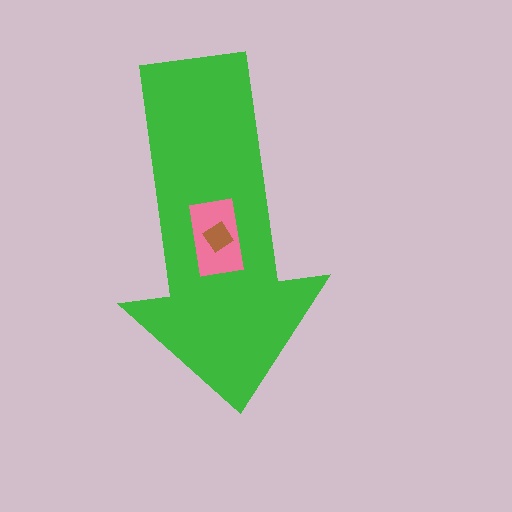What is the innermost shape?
The brown diamond.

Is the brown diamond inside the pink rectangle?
Yes.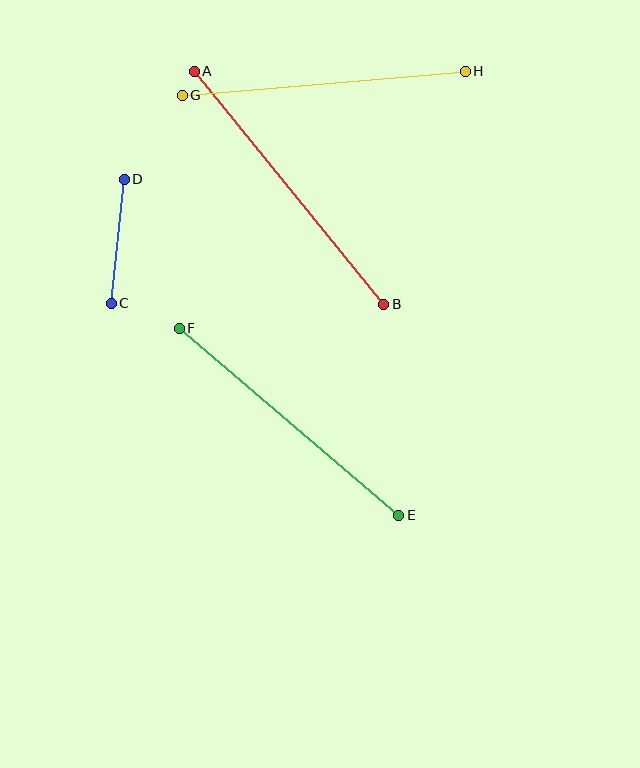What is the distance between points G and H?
The distance is approximately 284 pixels.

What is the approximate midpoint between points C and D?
The midpoint is at approximately (118, 241) pixels.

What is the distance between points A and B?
The distance is approximately 300 pixels.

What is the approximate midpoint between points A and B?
The midpoint is at approximately (289, 188) pixels.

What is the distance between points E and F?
The distance is approximately 289 pixels.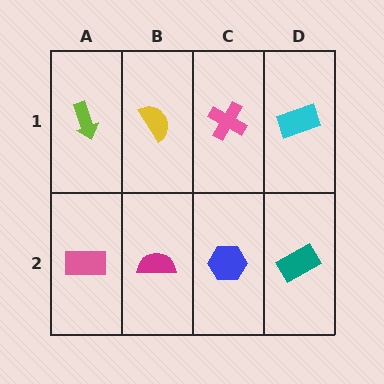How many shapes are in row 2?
4 shapes.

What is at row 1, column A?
A lime arrow.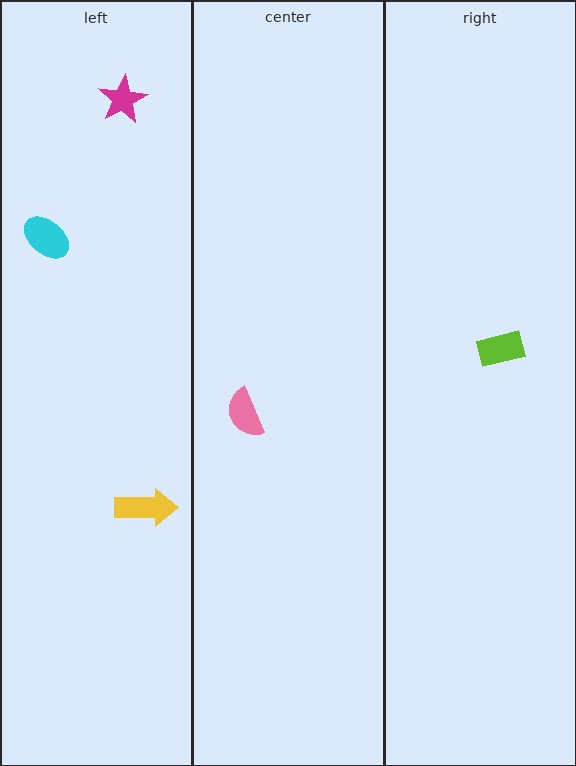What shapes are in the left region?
The magenta star, the yellow arrow, the cyan ellipse.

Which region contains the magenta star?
The left region.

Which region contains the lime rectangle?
The right region.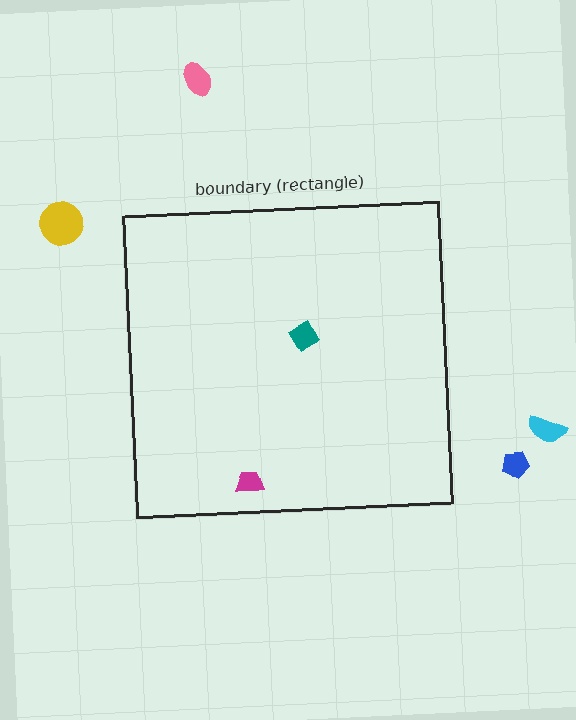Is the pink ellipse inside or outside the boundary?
Outside.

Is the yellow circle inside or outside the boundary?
Outside.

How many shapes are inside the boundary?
2 inside, 5 outside.